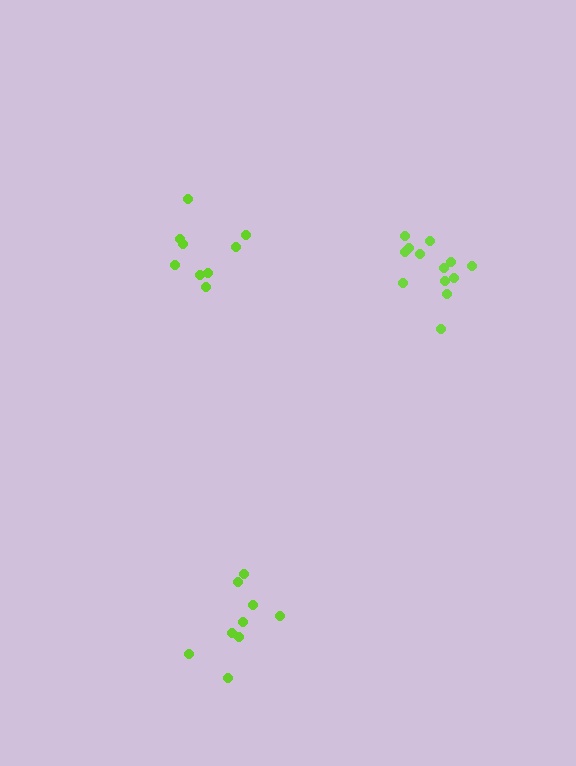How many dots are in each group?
Group 1: 13 dots, Group 2: 9 dots, Group 3: 9 dots (31 total).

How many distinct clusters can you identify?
There are 3 distinct clusters.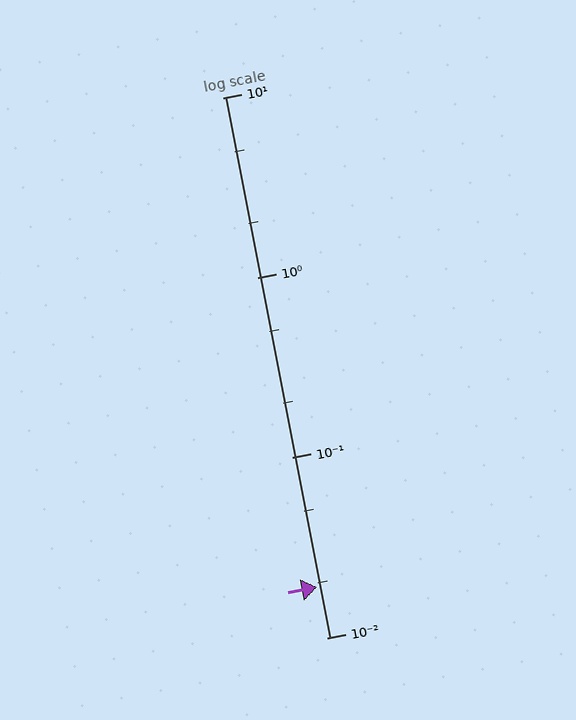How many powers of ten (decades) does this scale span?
The scale spans 3 decades, from 0.01 to 10.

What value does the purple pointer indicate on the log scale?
The pointer indicates approximately 0.019.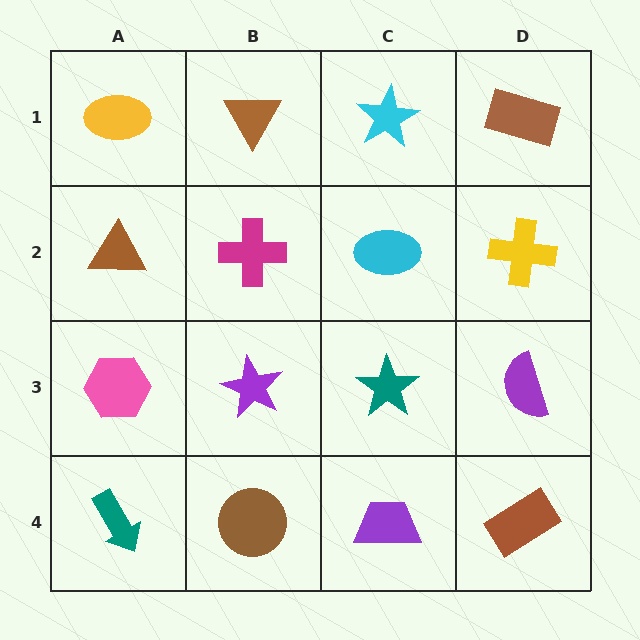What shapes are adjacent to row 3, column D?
A yellow cross (row 2, column D), a brown rectangle (row 4, column D), a teal star (row 3, column C).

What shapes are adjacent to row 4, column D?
A purple semicircle (row 3, column D), a purple trapezoid (row 4, column C).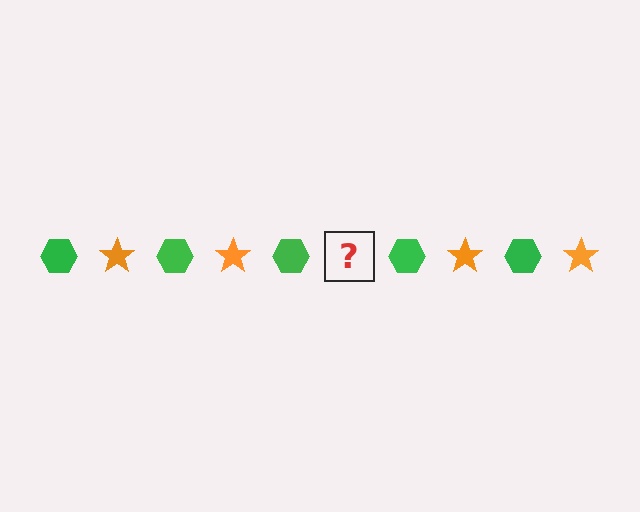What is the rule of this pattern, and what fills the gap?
The rule is that the pattern alternates between green hexagon and orange star. The gap should be filled with an orange star.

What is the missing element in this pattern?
The missing element is an orange star.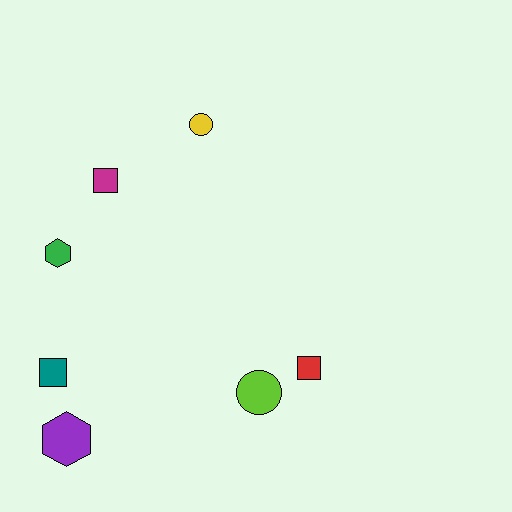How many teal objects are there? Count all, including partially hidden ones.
There is 1 teal object.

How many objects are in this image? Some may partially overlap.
There are 7 objects.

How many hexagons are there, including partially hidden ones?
There are 2 hexagons.